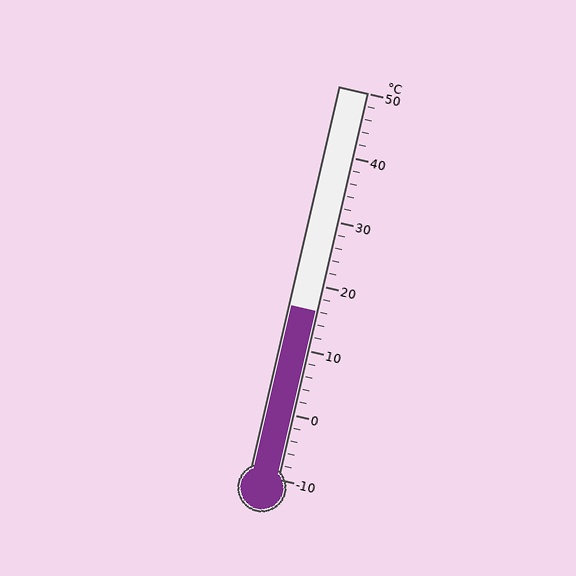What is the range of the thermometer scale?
The thermometer scale ranges from -10°C to 50°C.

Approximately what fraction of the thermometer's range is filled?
The thermometer is filled to approximately 45% of its range.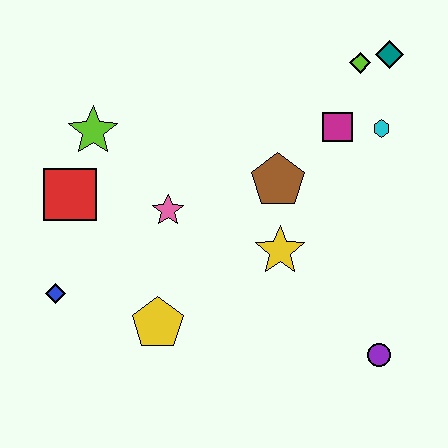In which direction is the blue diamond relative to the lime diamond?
The blue diamond is to the left of the lime diamond.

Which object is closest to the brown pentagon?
The yellow star is closest to the brown pentagon.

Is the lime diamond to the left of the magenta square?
No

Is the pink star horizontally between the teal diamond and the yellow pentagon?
Yes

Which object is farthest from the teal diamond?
The blue diamond is farthest from the teal diamond.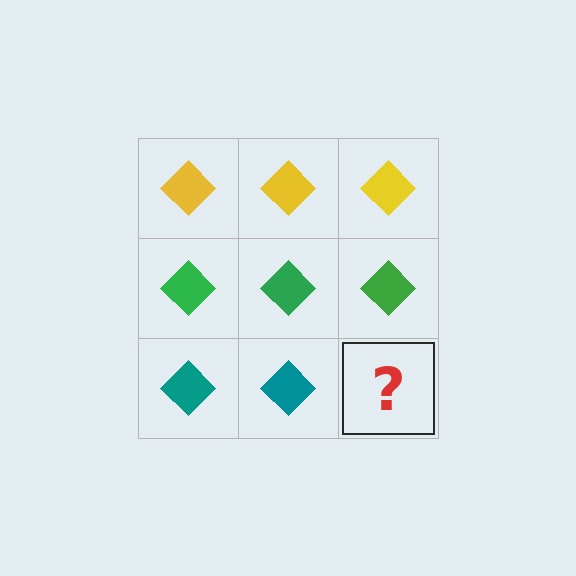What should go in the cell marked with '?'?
The missing cell should contain a teal diamond.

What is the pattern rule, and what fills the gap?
The rule is that each row has a consistent color. The gap should be filled with a teal diamond.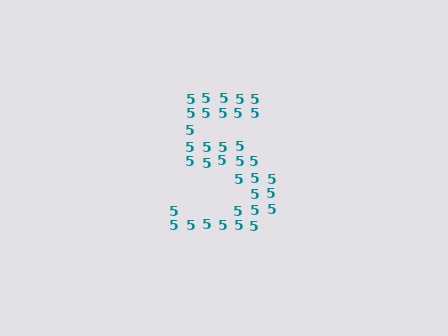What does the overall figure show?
The overall figure shows the digit 5.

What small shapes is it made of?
It is made of small digit 5's.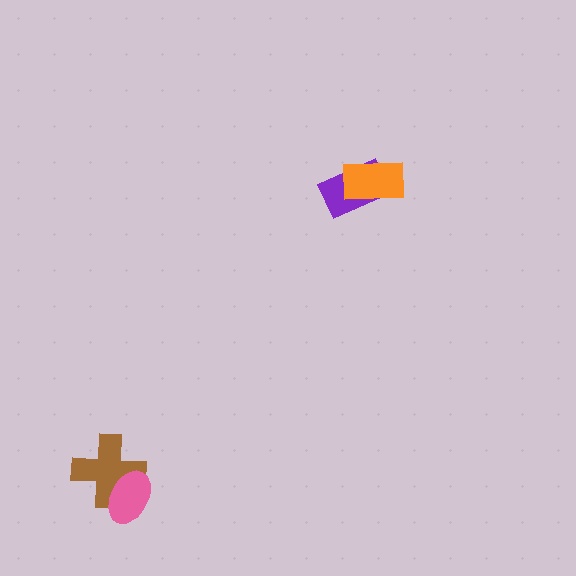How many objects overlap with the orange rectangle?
1 object overlaps with the orange rectangle.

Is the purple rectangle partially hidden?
Yes, it is partially covered by another shape.